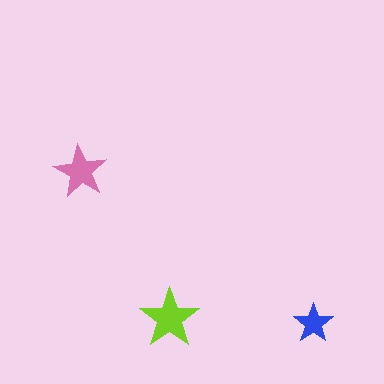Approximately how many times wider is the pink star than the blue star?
About 1.5 times wider.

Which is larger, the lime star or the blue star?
The lime one.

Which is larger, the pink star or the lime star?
The lime one.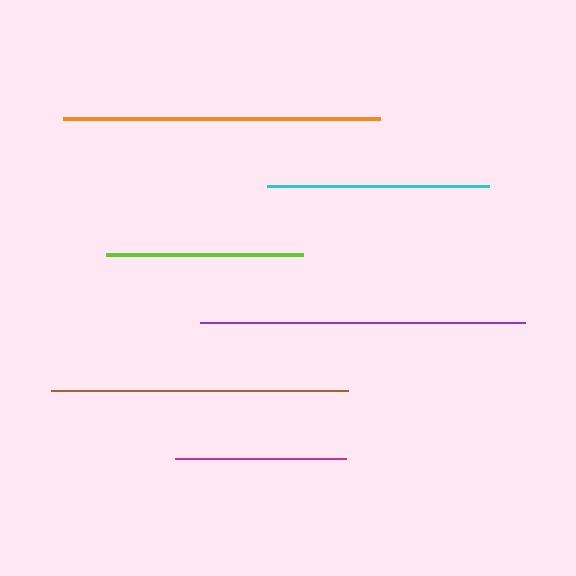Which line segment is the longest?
The purple line is the longest at approximately 325 pixels.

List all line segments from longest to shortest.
From longest to shortest: purple, orange, brown, cyan, lime, magenta.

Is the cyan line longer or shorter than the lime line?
The cyan line is longer than the lime line.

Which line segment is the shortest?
The magenta line is the shortest at approximately 171 pixels.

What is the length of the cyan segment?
The cyan segment is approximately 222 pixels long.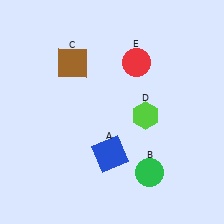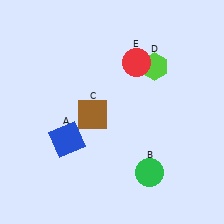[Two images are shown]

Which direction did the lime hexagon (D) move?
The lime hexagon (D) moved up.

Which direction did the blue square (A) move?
The blue square (A) moved left.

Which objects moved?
The objects that moved are: the blue square (A), the brown square (C), the lime hexagon (D).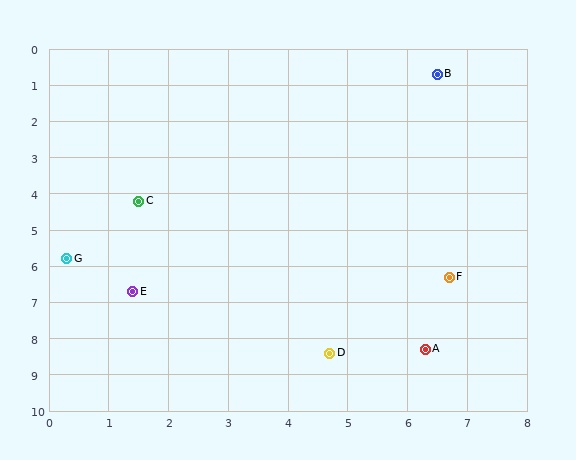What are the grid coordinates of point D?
Point D is at approximately (4.7, 8.4).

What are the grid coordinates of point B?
Point B is at approximately (6.5, 0.7).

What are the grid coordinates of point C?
Point C is at approximately (1.5, 4.2).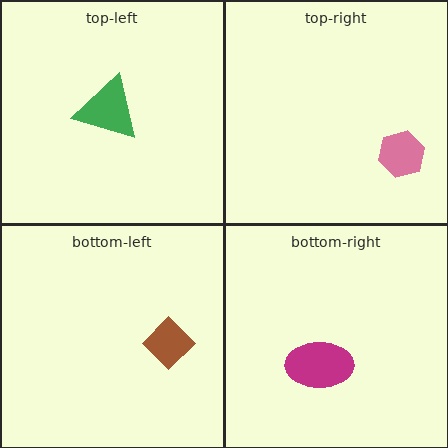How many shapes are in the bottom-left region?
1.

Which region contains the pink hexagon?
The top-right region.